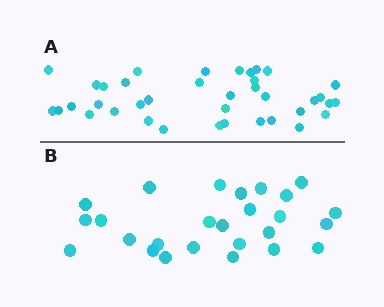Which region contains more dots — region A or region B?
Region A (the top region) has more dots.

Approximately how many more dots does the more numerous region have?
Region A has roughly 12 or so more dots than region B.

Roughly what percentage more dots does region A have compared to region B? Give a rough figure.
About 45% more.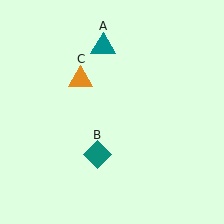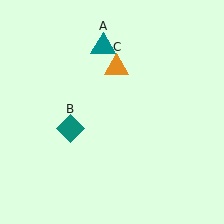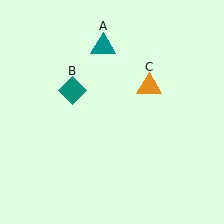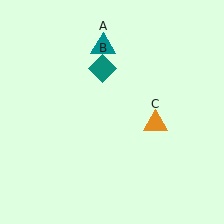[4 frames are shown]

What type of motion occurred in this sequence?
The teal diamond (object B), orange triangle (object C) rotated clockwise around the center of the scene.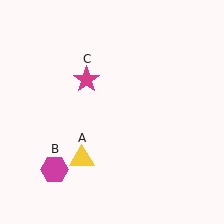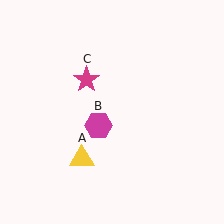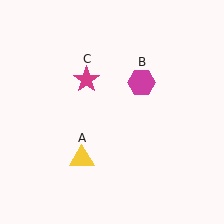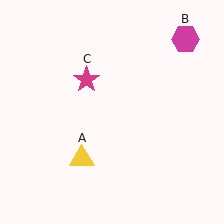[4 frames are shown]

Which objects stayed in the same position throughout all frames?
Yellow triangle (object A) and magenta star (object C) remained stationary.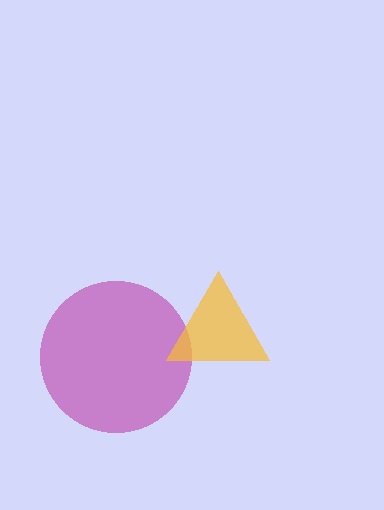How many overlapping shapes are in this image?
There are 2 overlapping shapes in the image.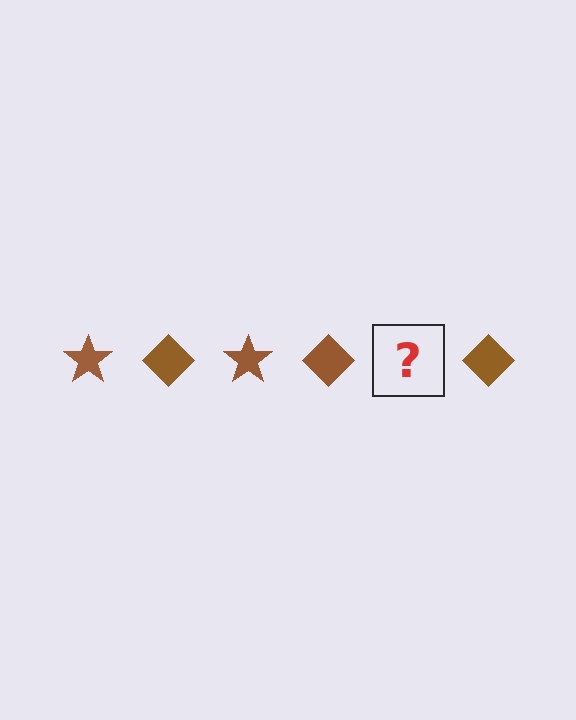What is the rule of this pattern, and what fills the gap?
The rule is that the pattern cycles through star, diamond shapes in brown. The gap should be filled with a brown star.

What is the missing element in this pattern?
The missing element is a brown star.